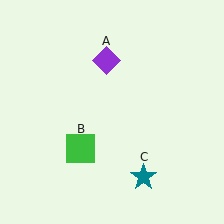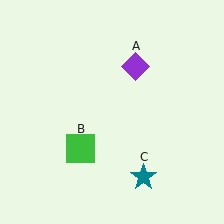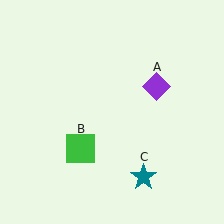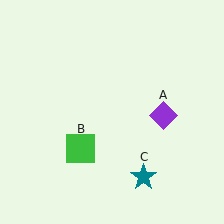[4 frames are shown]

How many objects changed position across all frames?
1 object changed position: purple diamond (object A).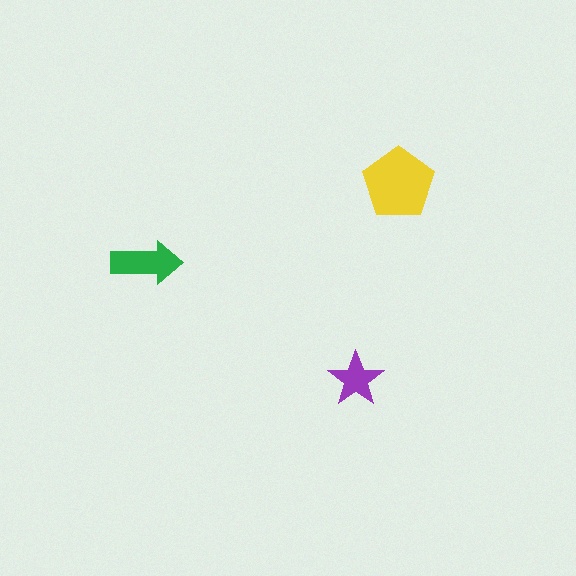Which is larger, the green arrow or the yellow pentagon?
The yellow pentagon.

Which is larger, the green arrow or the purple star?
The green arrow.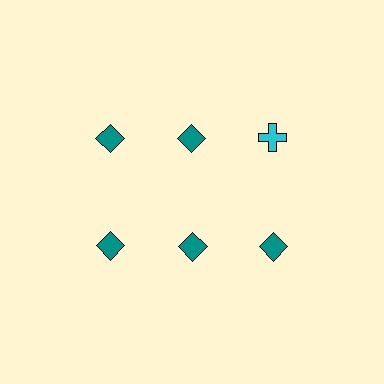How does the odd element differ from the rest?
It differs in both color (cyan instead of teal) and shape (cross instead of diamond).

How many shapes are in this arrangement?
There are 6 shapes arranged in a grid pattern.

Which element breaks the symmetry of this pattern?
The cyan cross in the top row, center column breaks the symmetry. All other shapes are teal diamonds.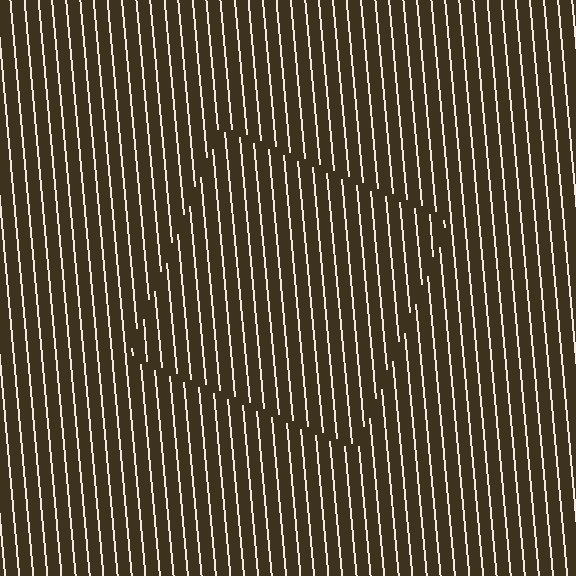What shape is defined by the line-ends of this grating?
An illusory square. The interior of the shape contains the same grating, shifted by half a period — the contour is defined by the phase discontinuity where line-ends from the inner and outer gratings abut.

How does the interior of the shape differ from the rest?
The interior of the shape contains the same grating, shifted by half a period — the contour is defined by the phase discontinuity where line-ends from the inner and outer gratings abut.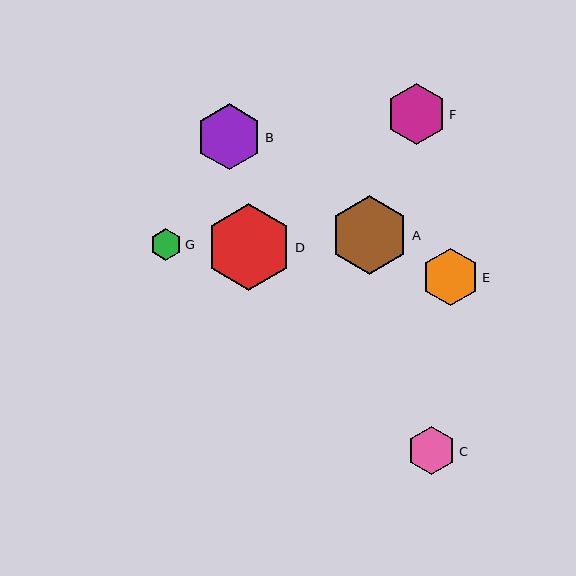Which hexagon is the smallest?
Hexagon G is the smallest with a size of approximately 32 pixels.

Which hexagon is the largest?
Hexagon D is the largest with a size of approximately 87 pixels.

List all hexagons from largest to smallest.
From largest to smallest: D, A, B, F, E, C, G.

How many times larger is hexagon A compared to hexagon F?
Hexagon A is approximately 1.3 times the size of hexagon F.